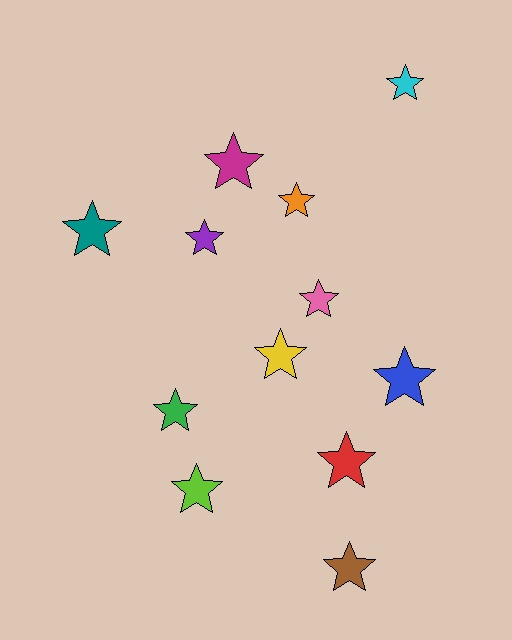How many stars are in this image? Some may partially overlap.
There are 12 stars.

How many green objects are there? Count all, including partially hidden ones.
There is 1 green object.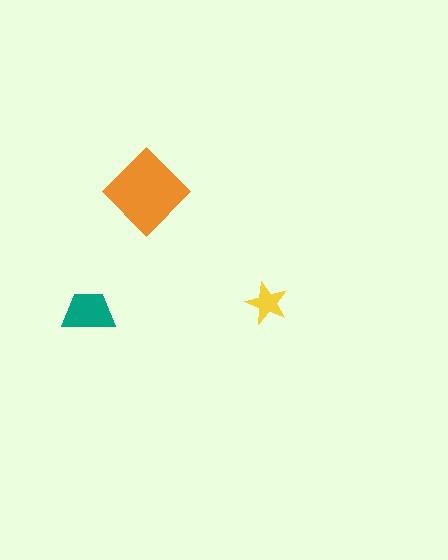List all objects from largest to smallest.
The orange diamond, the teal trapezoid, the yellow star.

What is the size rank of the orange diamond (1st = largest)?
1st.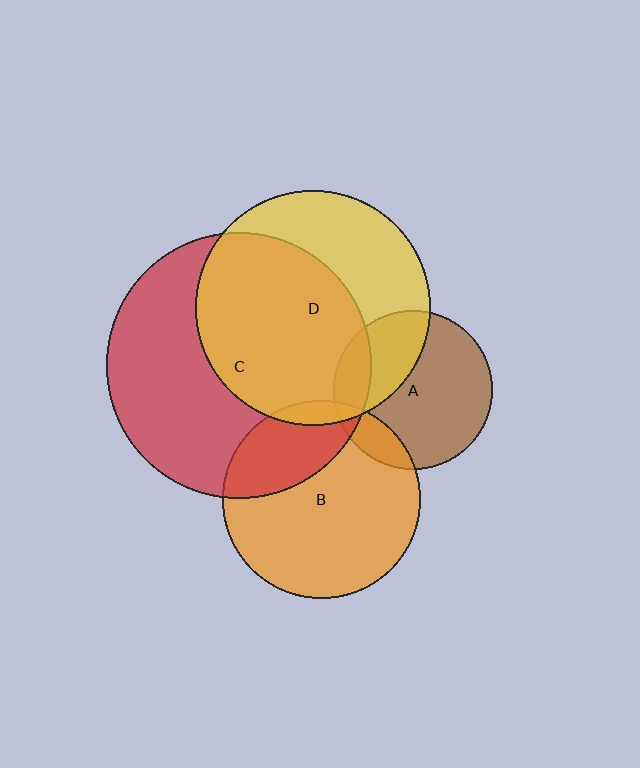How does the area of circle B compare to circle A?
Approximately 1.5 times.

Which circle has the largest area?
Circle C (red).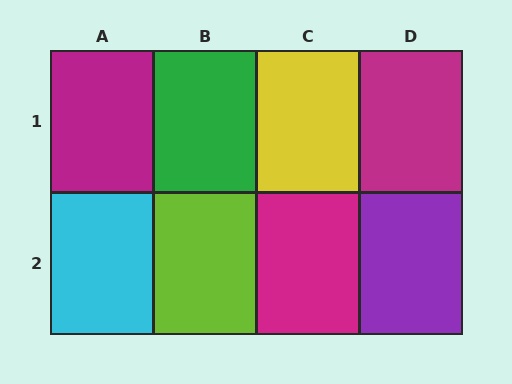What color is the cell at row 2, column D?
Purple.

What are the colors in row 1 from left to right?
Magenta, green, yellow, magenta.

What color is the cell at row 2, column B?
Lime.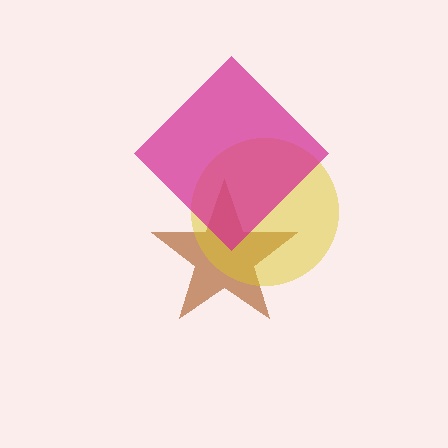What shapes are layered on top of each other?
The layered shapes are: a brown star, a yellow circle, a magenta diamond.